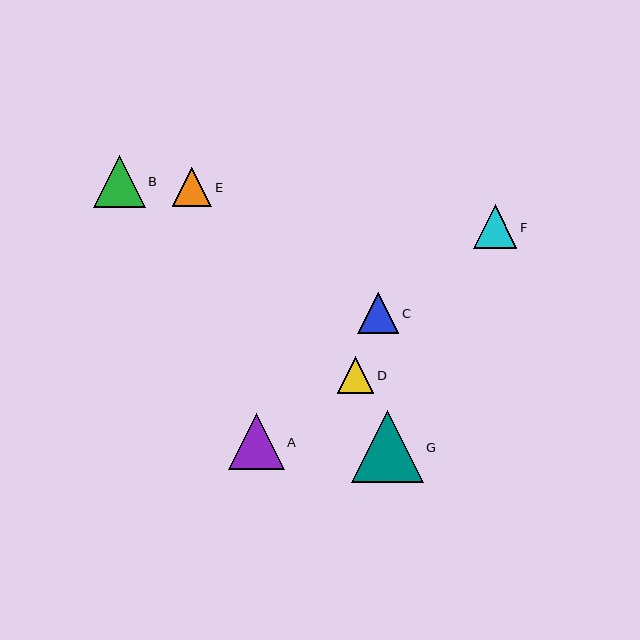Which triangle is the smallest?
Triangle D is the smallest with a size of approximately 36 pixels.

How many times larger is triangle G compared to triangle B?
Triangle G is approximately 1.4 times the size of triangle B.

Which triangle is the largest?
Triangle G is the largest with a size of approximately 72 pixels.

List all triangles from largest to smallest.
From largest to smallest: G, A, B, F, C, E, D.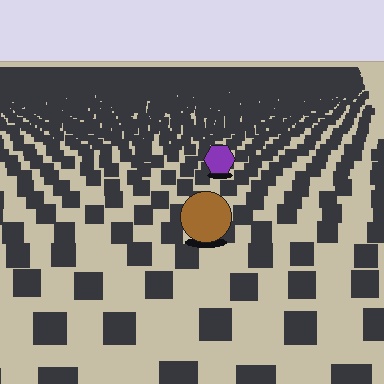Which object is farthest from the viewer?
The purple hexagon is farthest from the viewer. It appears smaller and the ground texture around it is denser.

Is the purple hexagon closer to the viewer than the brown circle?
No. The brown circle is closer — you can tell from the texture gradient: the ground texture is coarser near it.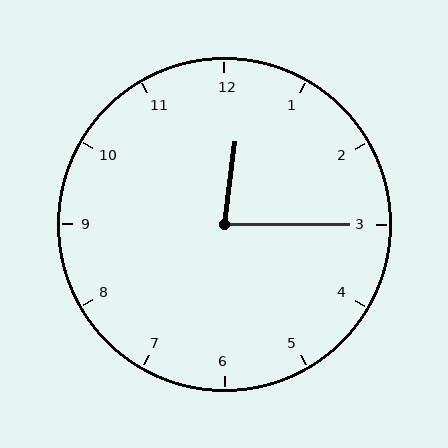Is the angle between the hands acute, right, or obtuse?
It is acute.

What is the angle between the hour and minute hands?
Approximately 82 degrees.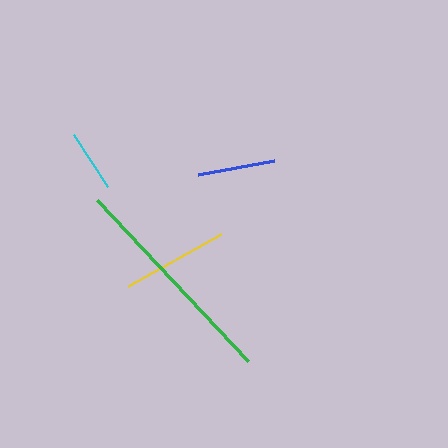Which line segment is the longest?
The green line is the longest at approximately 221 pixels.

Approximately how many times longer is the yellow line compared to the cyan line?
The yellow line is approximately 1.7 times the length of the cyan line.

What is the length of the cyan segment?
The cyan segment is approximately 62 pixels long.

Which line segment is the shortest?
The cyan line is the shortest at approximately 62 pixels.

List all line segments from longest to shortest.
From longest to shortest: green, yellow, blue, cyan.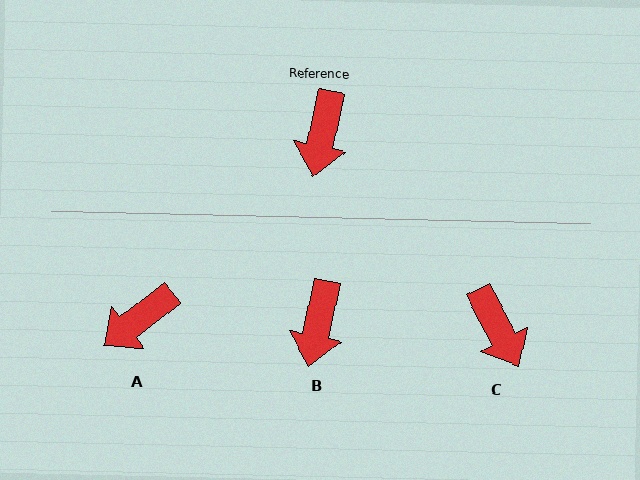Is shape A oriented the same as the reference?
No, it is off by about 40 degrees.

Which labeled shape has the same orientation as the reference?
B.